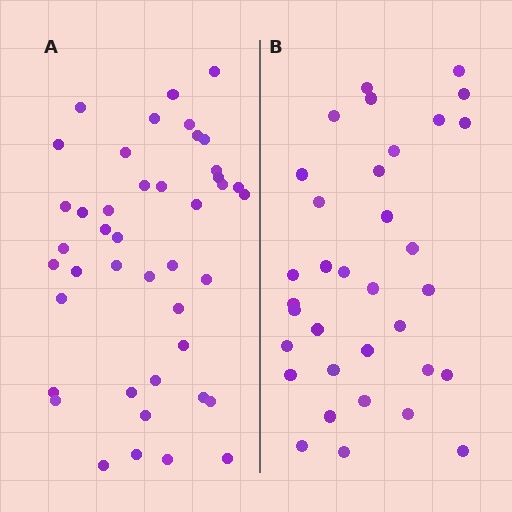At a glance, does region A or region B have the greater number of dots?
Region A (the left region) has more dots.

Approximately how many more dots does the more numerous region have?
Region A has roughly 8 or so more dots than region B.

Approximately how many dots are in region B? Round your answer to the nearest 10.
About 30 dots. (The exact count is 34, which rounds to 30.)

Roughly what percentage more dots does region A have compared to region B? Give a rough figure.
About 25% more.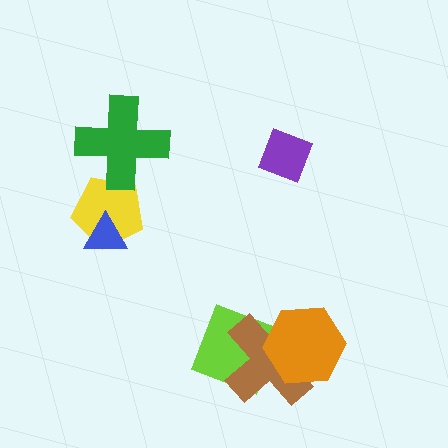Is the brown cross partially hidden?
Yes, it is partially covered by another shape.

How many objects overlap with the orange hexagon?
2 objects overlap with the orange hexagon.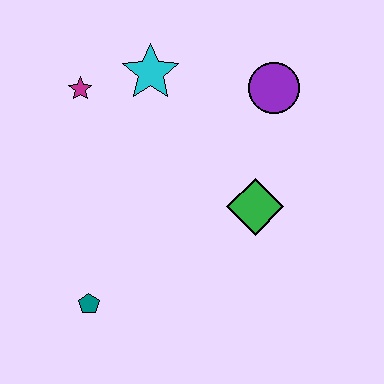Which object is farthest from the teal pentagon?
The purple circle is farthest from the teal pentagon.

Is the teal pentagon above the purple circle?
No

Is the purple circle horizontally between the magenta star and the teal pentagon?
No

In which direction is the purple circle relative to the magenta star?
The purple circle is to the right of the magenta star.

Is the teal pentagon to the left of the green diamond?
Yes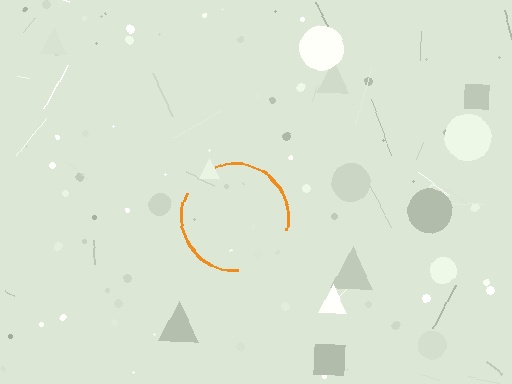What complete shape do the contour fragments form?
The contour fragments form a circle.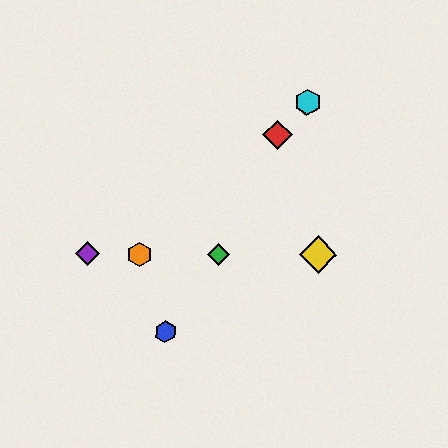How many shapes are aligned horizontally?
4 shapes (the green diamond, the yellow diamond, the purple diamond, the orange hexagon) are aligned horizontally.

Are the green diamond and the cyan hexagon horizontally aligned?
No, the green diamond is at y≈255 and the cyan hexagon is at y≈103.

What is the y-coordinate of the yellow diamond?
The yellow diamond is at y≈255.